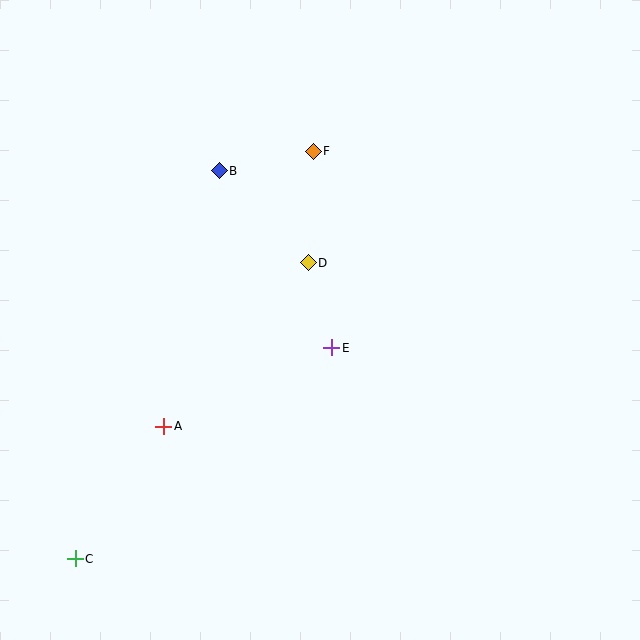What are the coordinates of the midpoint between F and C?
The midpoint between F and C is at (194, 355).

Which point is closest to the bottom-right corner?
Point E is closest to the bottom-right corner.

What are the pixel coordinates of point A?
Point A is at (164, 426).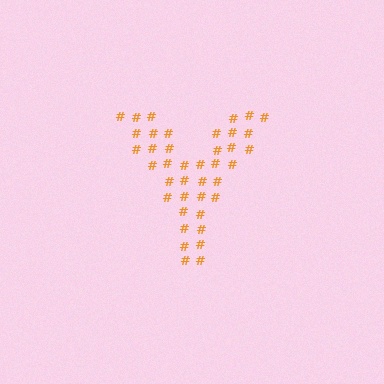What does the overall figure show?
The overall figure shows the letter Y.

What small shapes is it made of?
It is made of small hash symbols.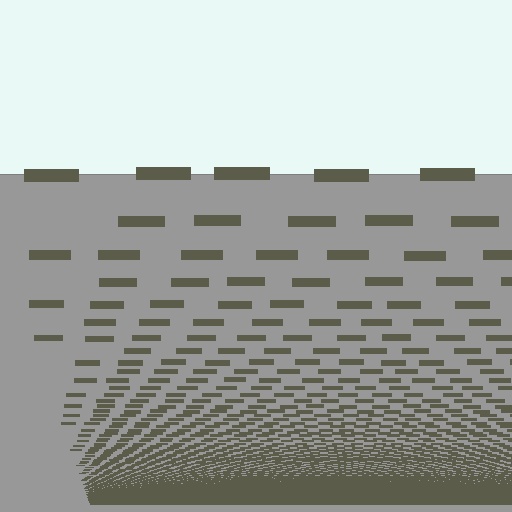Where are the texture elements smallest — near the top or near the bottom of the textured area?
Near the bottom.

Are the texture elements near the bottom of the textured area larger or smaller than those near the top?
Smaller. The gradient is inverted — elements near the bottom are smaller and denser.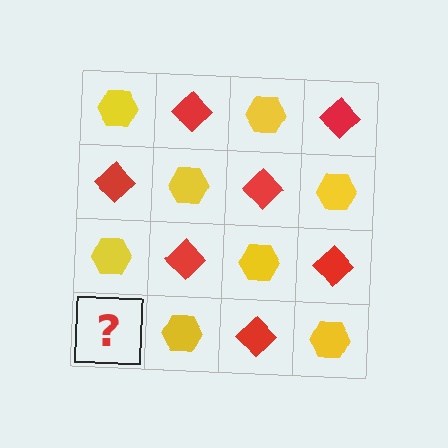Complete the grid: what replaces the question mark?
The question mark should be replaced with a red diamond.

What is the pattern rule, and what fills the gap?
The rule is that it alternates yellow hexagon and red diamond in a checkerboard pattern. The gap should be filled with a red diamond.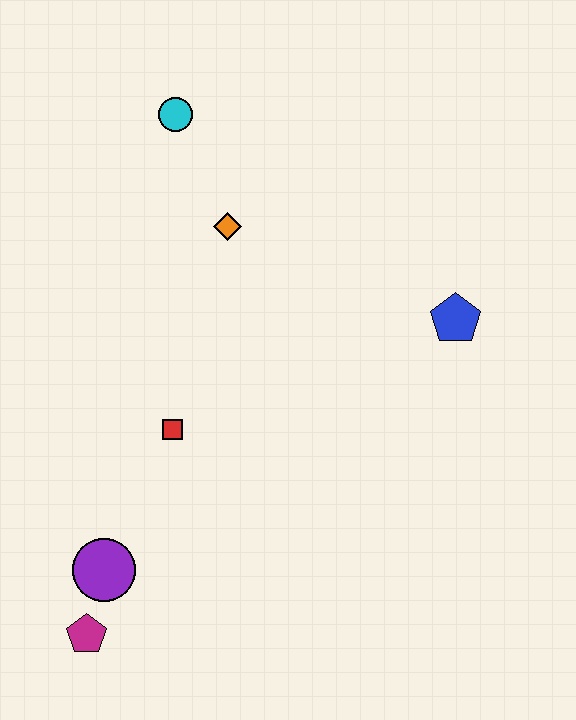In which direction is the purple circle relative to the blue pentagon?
The purple circle is to the left of the blue pentagon.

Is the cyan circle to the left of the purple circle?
No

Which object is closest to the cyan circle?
The orange diamond is closest to the cyan circle.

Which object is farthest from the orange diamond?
The magenta pentagon is farthest from the orange diamond.